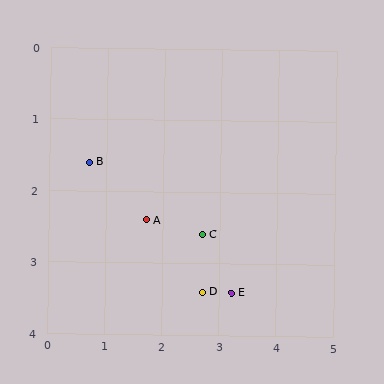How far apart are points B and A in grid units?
Points B and A are about 1.3 grid units apart.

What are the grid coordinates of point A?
Point A is at approximately (1.7, 2.4).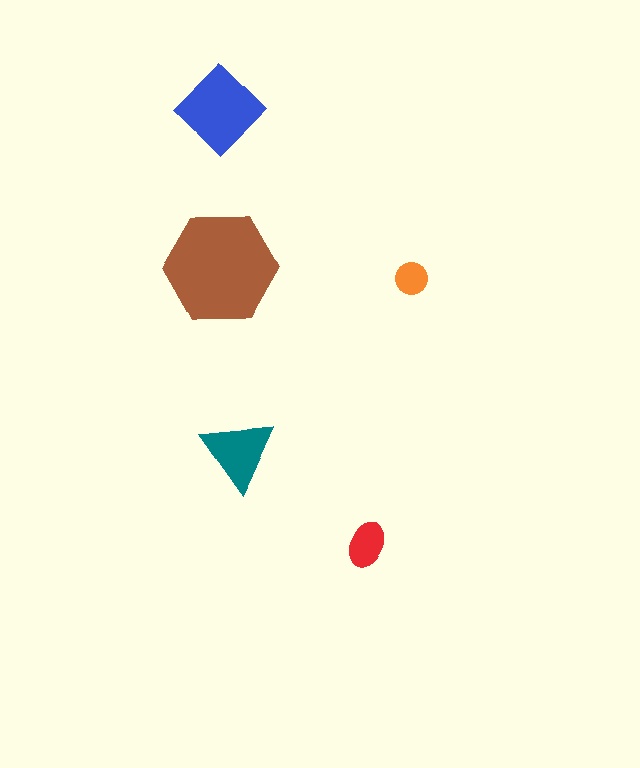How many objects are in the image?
There are 5 objects in the image.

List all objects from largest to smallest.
The brown hexagon, the blue diamond, the teal triangle, the red ellipse, the orange circle.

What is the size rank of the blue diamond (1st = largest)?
2nd.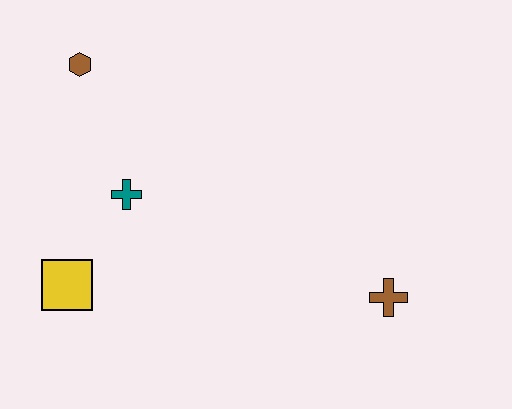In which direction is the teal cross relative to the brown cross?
The teal cross is to the left of the brown cross.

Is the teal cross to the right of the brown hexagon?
Yes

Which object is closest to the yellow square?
The teal cross is closest to the yellow square.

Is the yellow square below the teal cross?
Yes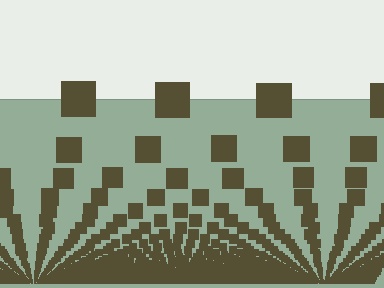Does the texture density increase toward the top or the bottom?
Density increases toward the bottom.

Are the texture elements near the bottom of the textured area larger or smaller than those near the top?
Smaller. The gradient is inverted — elements near the bottom are smaller and denser.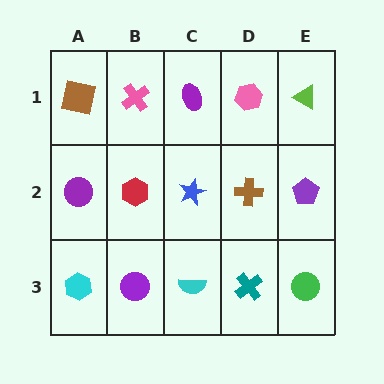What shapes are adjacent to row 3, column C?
A blue star (row 2, column C), a purple circle (row 3, column B), a teal cross (row 3, column D).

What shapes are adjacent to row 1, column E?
A purple pentagon (row 2, column E), a pink hexagon (row 1, column D).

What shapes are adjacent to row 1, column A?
A purple circle (row 2, column A), a pink cross (row 1, column B).